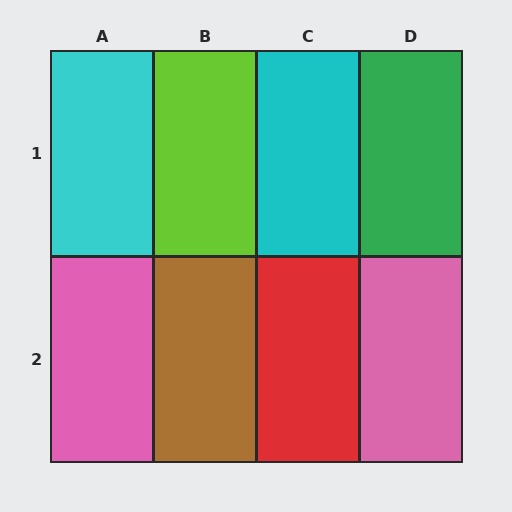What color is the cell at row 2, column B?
Brown.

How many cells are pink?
2 cells are pink.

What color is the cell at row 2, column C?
Red.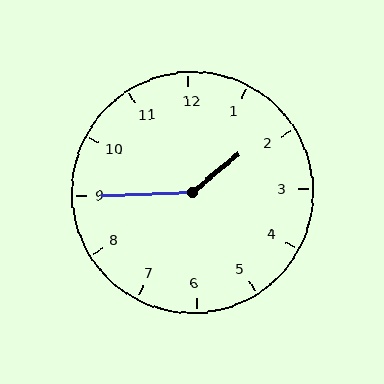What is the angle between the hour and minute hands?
Approximately 142 degrees.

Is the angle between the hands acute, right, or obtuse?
It is obtuse.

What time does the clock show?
1:45.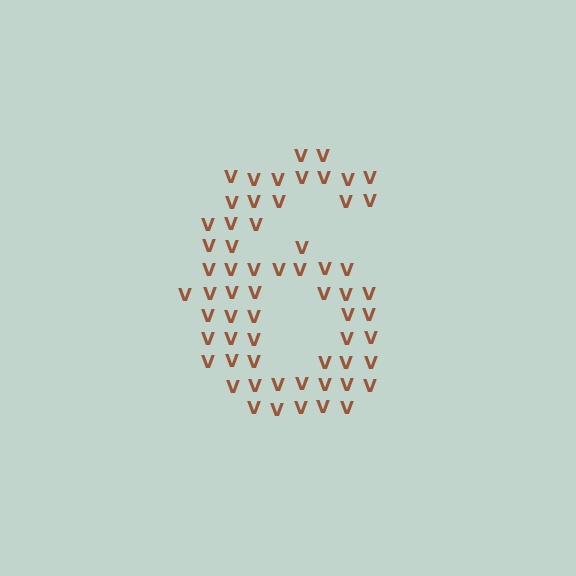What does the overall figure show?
The overall figure shows the digit 6.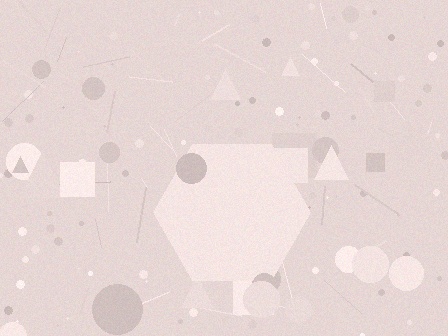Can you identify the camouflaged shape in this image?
The camouflaged shape is a hexagon.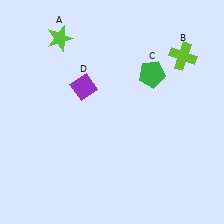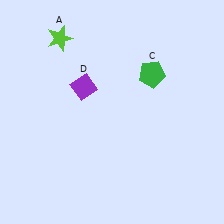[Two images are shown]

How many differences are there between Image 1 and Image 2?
There is 1 difference between the two images.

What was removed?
The lime cross (B) was removed in Image 2.